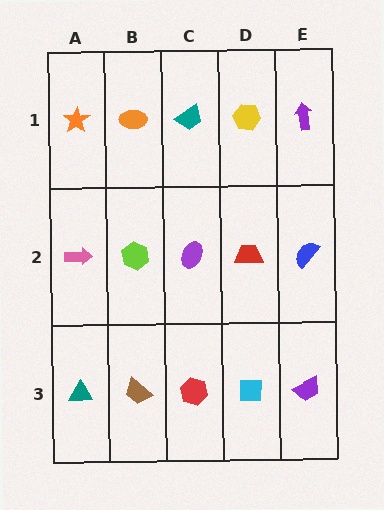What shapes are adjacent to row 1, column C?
A purple ellipse (row 2, column C), an orange ellipse (row 1, column B), a yellow hexagon (row 1, column D).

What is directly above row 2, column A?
An orange star.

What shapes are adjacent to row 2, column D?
A yellow hexagon (row 1, column D), a cyan square (row 3, column D), a purple ellipse (row 2, column C), a blue semicircle (row 2, column E).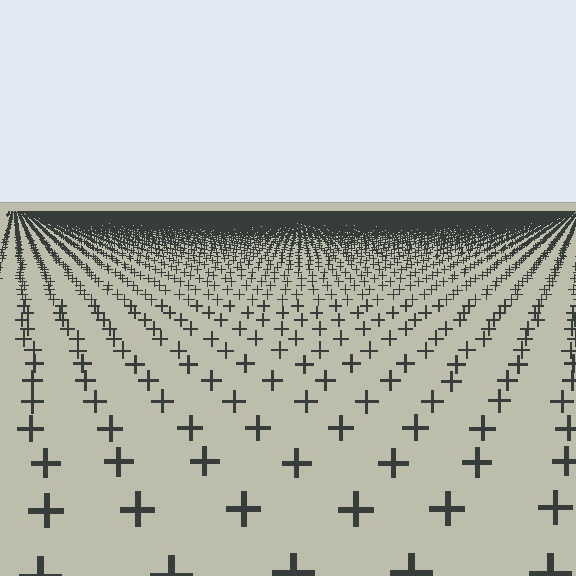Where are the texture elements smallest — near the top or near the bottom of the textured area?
Near the top.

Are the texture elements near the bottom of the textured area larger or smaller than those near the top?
Larger. Near the bottom, elements are closer to the viewer and appear at a bigger on-screen size.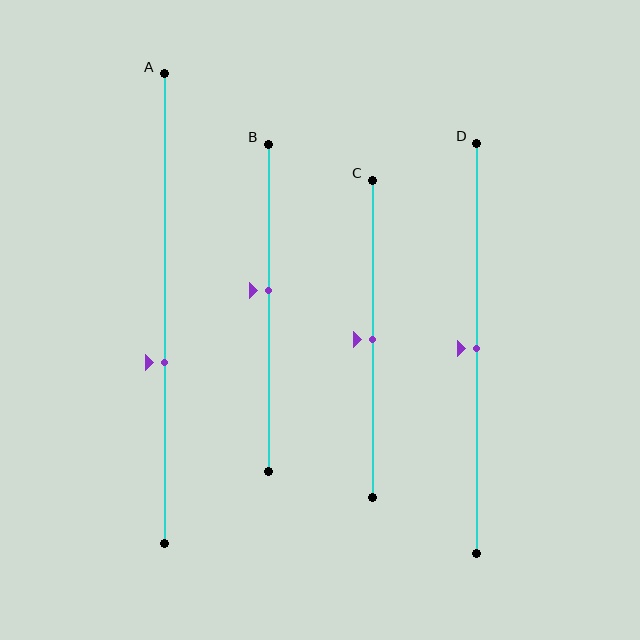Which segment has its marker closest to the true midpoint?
Segment C has its marker closest to the true midpoint.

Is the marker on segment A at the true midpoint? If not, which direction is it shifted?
No, the marker on segment A is shifted downward by about 11% of the segment length.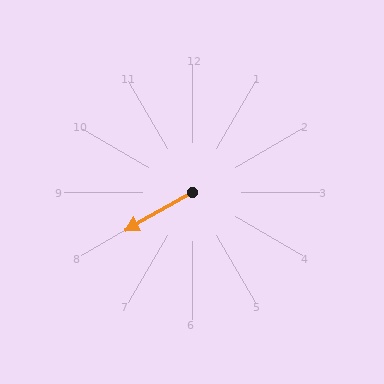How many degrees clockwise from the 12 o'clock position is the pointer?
Approximately 240 degrees.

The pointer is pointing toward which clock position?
Roughly 8 o'clock.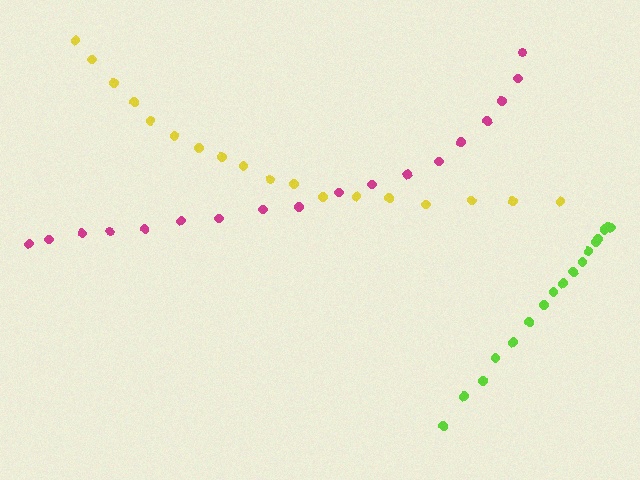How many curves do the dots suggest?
There are 3 distinct paths.